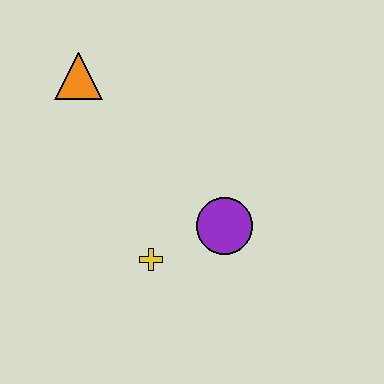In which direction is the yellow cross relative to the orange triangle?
The yellow cross is below the orange triangle.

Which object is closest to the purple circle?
The yellow cross is closest to the purple circle.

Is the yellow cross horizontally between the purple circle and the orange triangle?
Yes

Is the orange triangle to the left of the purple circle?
Yes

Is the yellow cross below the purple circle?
Yes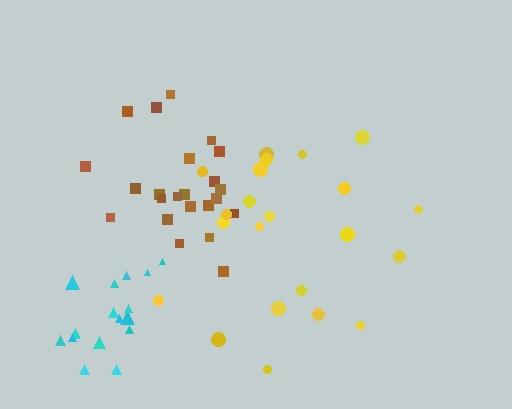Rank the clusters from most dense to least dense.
brown, cyan, yellow.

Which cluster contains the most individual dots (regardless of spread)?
Brown (23).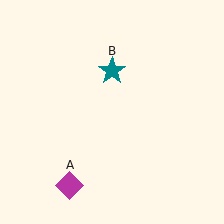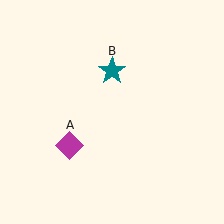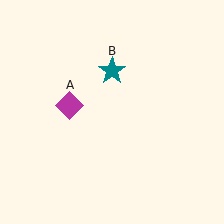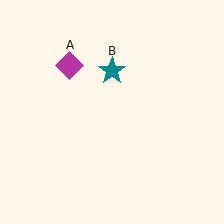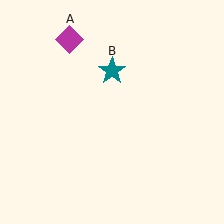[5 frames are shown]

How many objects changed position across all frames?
1 object changed position: magenta diamond (object A).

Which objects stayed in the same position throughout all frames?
Teal star (object B) remained stationary.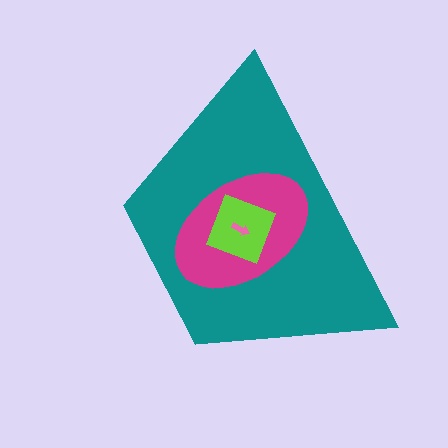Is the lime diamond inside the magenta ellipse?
Yes.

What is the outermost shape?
The teal trapezoid.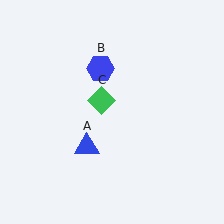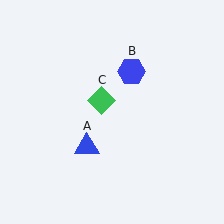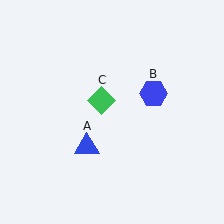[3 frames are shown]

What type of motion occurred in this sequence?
The blue hexagon (object B) rotated clockwise around the center of the scene.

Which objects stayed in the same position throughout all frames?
Blue triangle (object A) and green diamond (object C) remained stationary.